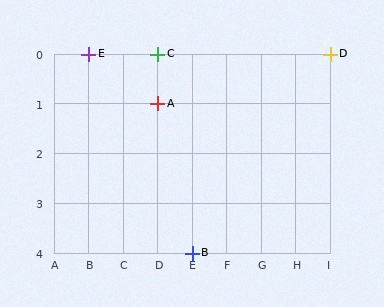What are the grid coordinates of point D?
Point D is at grid coordinates (I, 0).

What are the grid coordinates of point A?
Point A is at grid coordinates (D, 1).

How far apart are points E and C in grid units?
Points E and C are 2 columns apart.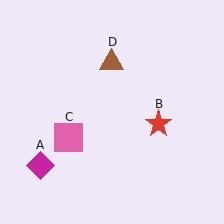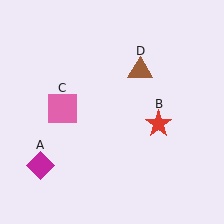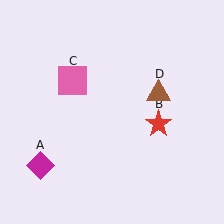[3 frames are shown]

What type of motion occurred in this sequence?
The pink square (object C), brown triangle (object D) rotated clockwise around the center of the scene.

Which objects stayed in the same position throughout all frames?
Magenta diamond (object A) and red star (object B) remained stationary.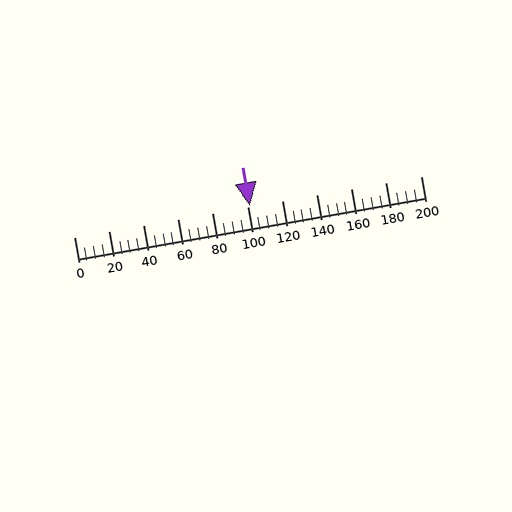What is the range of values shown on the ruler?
The ruler shows values from 0 to 200.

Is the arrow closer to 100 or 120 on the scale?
The arrow is closer to 100.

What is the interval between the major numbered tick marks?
The major tick marks are spaced 20 units apart.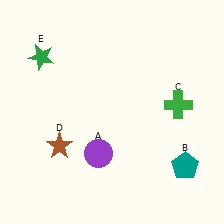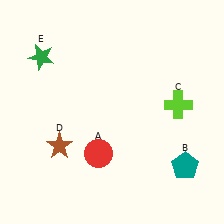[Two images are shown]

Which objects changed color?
A changed from purple to red. C changed from green to lime.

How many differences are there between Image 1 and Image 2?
There are 2 differences between the two images.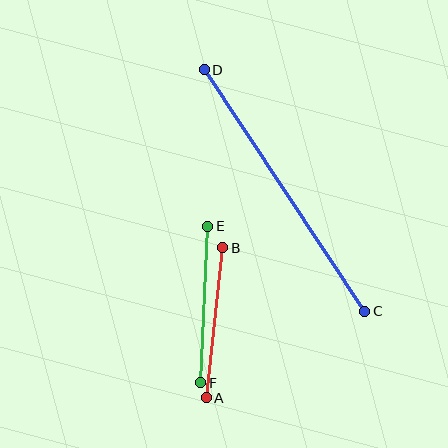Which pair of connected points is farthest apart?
Points C and D are farthest apart.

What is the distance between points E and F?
The distance is approximately 156 pixels.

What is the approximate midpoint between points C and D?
The midpoint is at approximately (284, 191) pixels.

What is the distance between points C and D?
The distance is approximately 290 pixels.